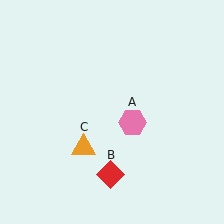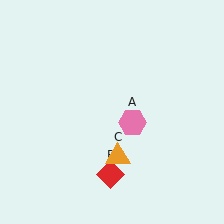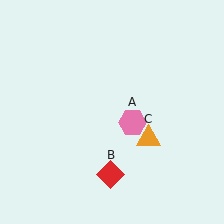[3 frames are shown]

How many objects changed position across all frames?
1 object changed position: orange triangle (object C).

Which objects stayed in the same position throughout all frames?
Pink hexagon (object A) and red diamond (object B) remained stationary.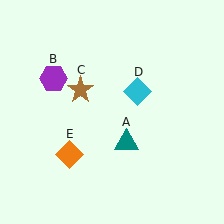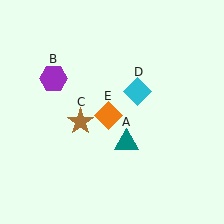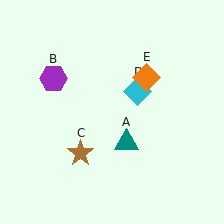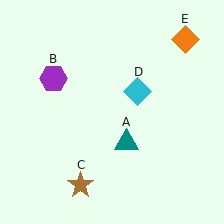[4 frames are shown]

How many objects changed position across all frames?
2 objects changed position: brown star (object C), orange diamond (object E).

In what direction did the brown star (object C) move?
The brown star (object C) moved down.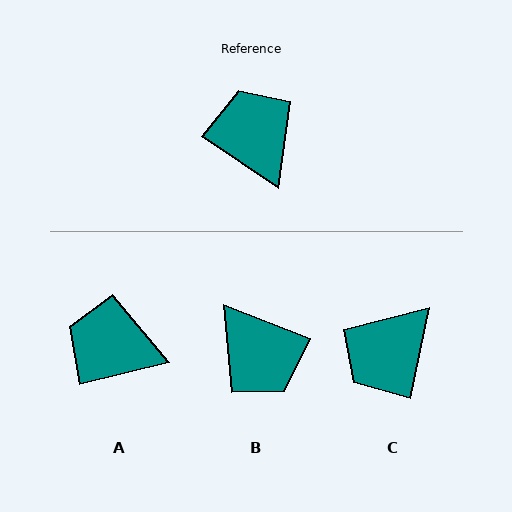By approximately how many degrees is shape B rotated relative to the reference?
Approximately 167 degrees clockwise.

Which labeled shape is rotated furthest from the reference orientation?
B, about 167 degrees away.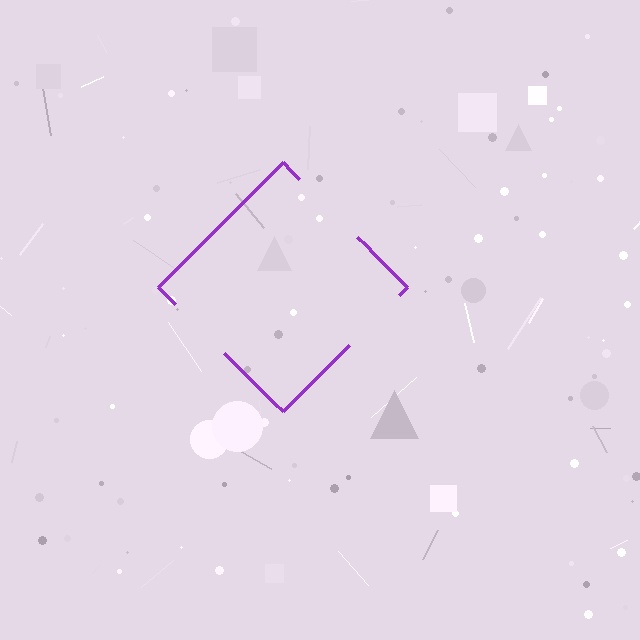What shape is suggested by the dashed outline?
The dashed outline suggests a diamond.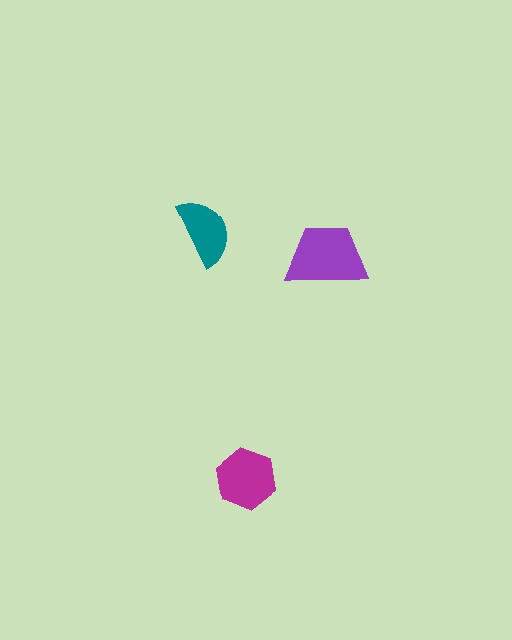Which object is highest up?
The teal semicircle is topmost.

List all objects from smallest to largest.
The teal semicircle, the magenta hexagon, the purple trapezoid.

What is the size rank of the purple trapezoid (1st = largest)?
1st.